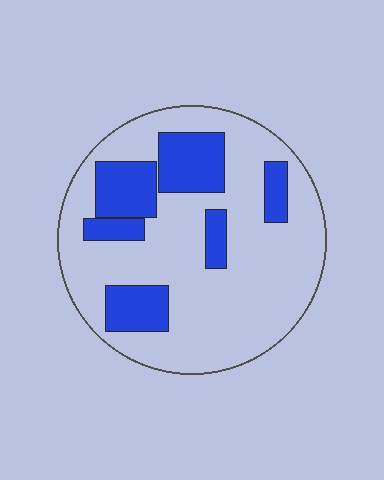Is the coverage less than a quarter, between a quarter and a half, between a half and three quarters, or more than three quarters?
Between a quarter and a half.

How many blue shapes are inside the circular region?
6.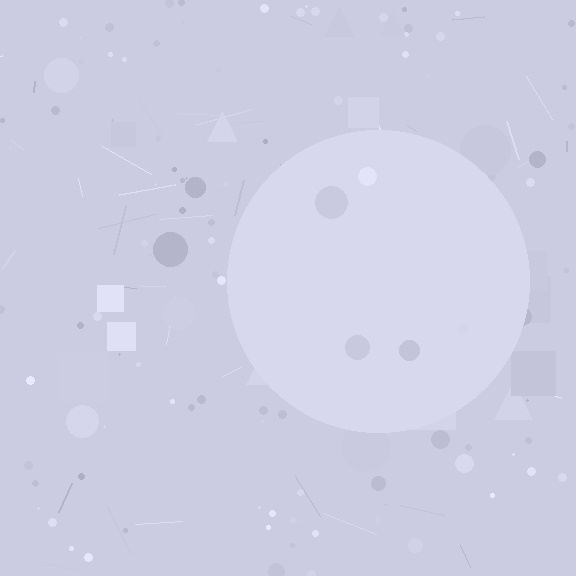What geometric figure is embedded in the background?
A circle is embedded in the background.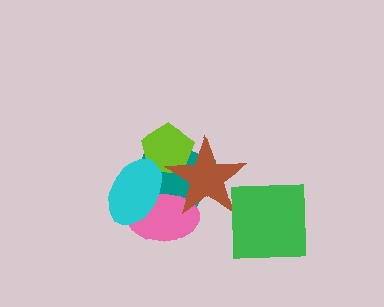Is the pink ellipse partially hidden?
Yes, it is partially covered by another shape.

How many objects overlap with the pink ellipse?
3 objects overlap with the pink ellipse.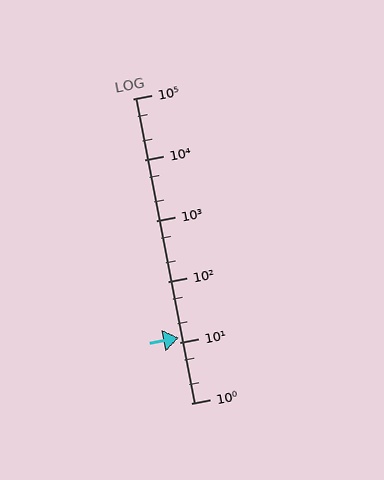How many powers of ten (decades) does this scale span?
The scale spans 5 decades, from 1 to 100000.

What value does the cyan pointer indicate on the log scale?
The pointer indicates approximately 12.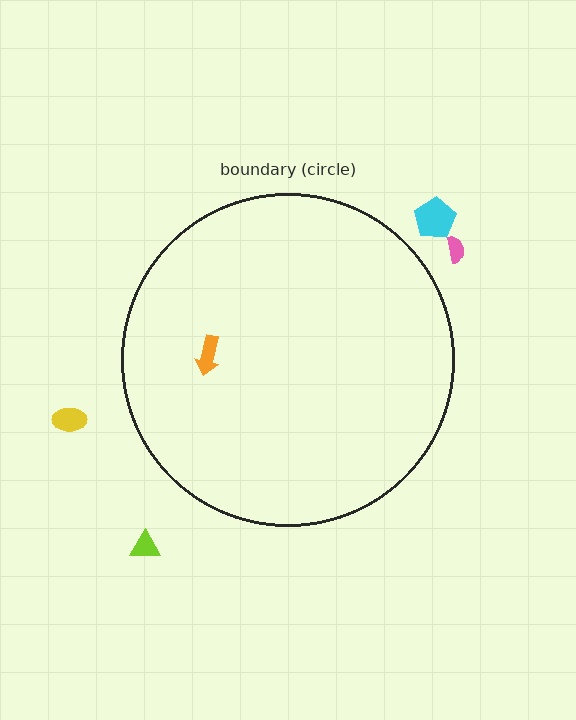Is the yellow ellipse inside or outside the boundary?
Outside.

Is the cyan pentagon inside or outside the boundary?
Outside.